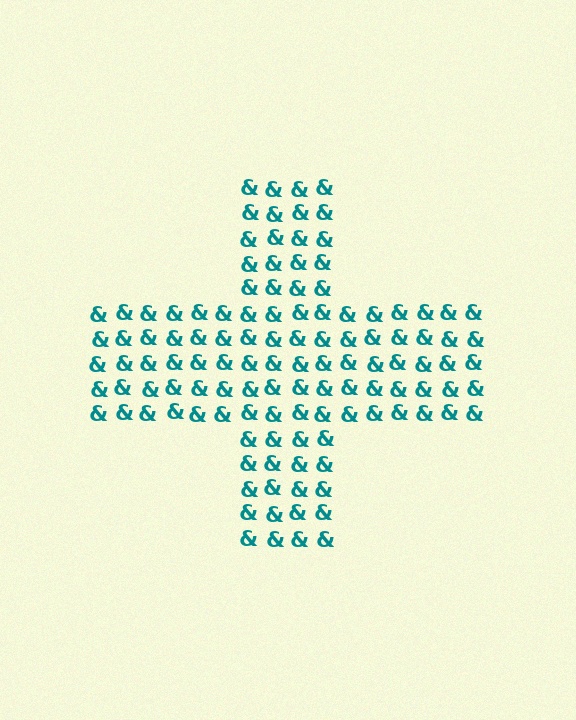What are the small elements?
The small elements are ampersands.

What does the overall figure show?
The overall figure shows a cross.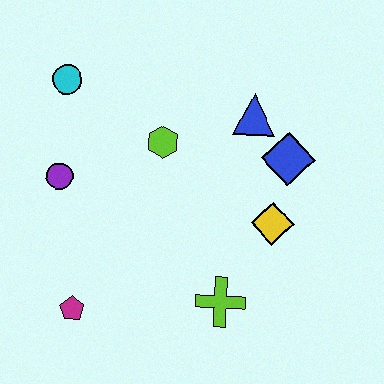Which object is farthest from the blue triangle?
The magenta pentagon is farthest from the blue triangle.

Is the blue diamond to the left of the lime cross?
No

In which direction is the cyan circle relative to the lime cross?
The cyan circle is above the lime cross.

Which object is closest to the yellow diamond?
The blue diamond is closest to the yellow diamond.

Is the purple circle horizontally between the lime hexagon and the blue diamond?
No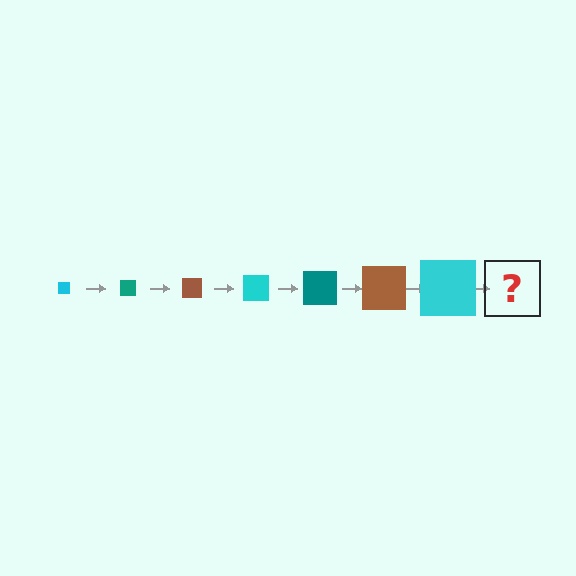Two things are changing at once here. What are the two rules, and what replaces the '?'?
The two rules are that the square grows larger each step and the color cycles through cyan, teal, and brown. The '?' should be a teal square, larger than the previous one.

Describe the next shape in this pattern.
It should be a teal square, larger than the previous one.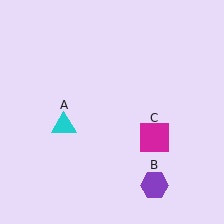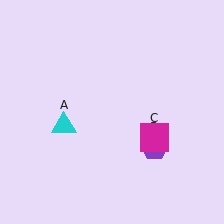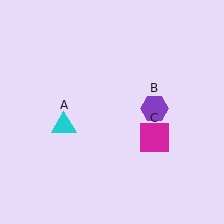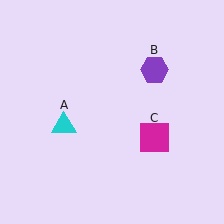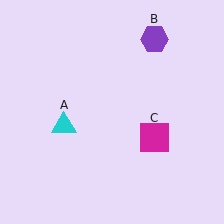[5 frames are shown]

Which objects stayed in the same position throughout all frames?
Cyan triangle (object A) and magenta square (object C) remained stationary.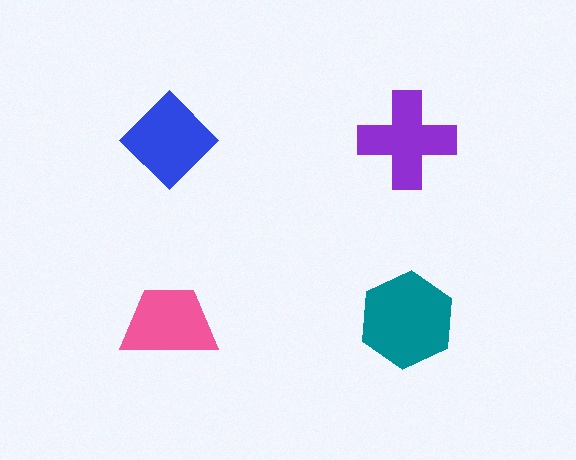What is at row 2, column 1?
A pink trapezoid.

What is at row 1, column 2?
A purple cross.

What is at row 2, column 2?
A teal hexagon.